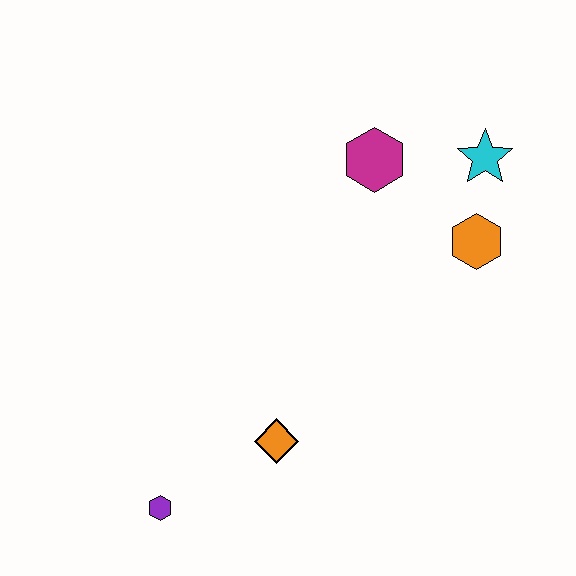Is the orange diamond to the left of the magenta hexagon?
Yes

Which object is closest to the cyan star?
The orange hexagon is closest to the cyan star.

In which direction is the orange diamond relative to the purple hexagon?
The orange diamond is to the right of the purple hexagon.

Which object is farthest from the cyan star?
The purple hexagon is farthest from the cyan star.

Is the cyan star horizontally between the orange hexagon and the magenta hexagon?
No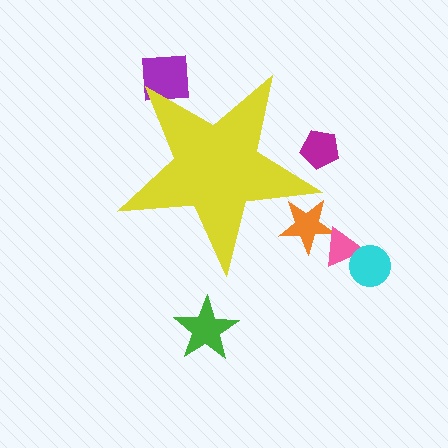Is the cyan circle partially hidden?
No, the cyan circle is fully visible.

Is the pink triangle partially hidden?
No, the pink triangle is fully visible.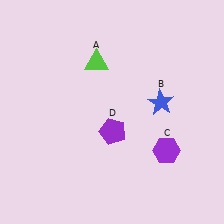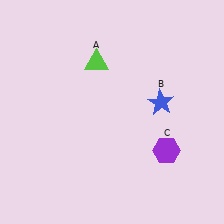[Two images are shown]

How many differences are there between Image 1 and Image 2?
There is 1 difference between the two images.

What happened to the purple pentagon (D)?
The purple pentagon (D) was removed in Image 2. It was in the bottom-right area of Image 1.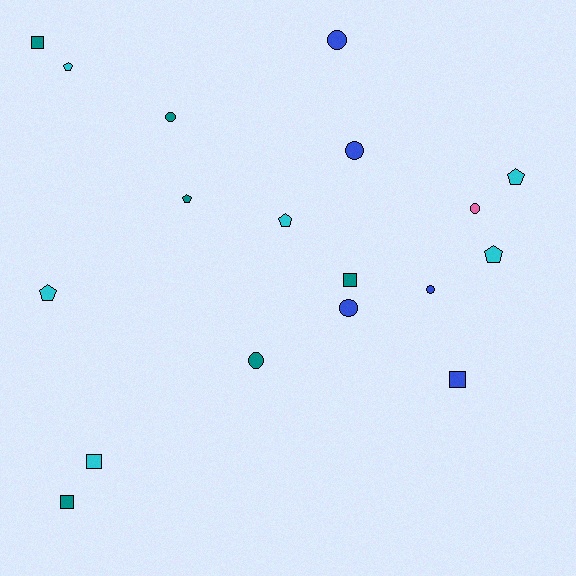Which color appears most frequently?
Teal, with 6 objects.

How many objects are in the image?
There are 18 objects.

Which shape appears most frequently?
Circle, with 7 objects.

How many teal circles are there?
There are 2 teal circles.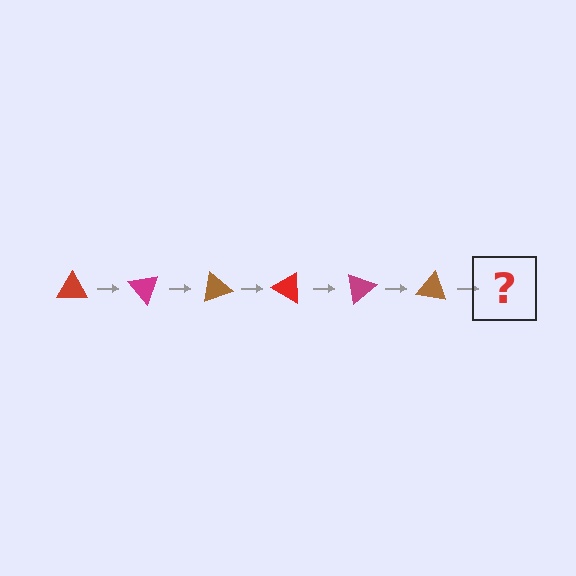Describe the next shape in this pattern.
It should be a red triangle, rotated 300 degrees from the start.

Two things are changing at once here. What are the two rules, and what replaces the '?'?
The two rules are that it rotates 50 degrees each step and the color cycles through red, magenta, and brown. The '?' should be a red triangle, rotated 300 degrees from the start.